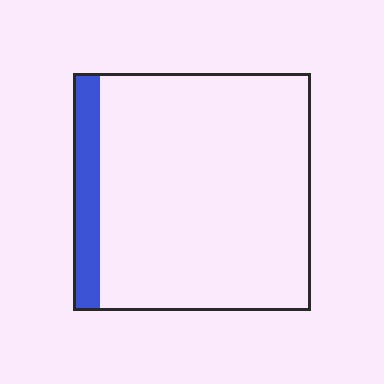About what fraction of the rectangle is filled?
About one eighth (1/8).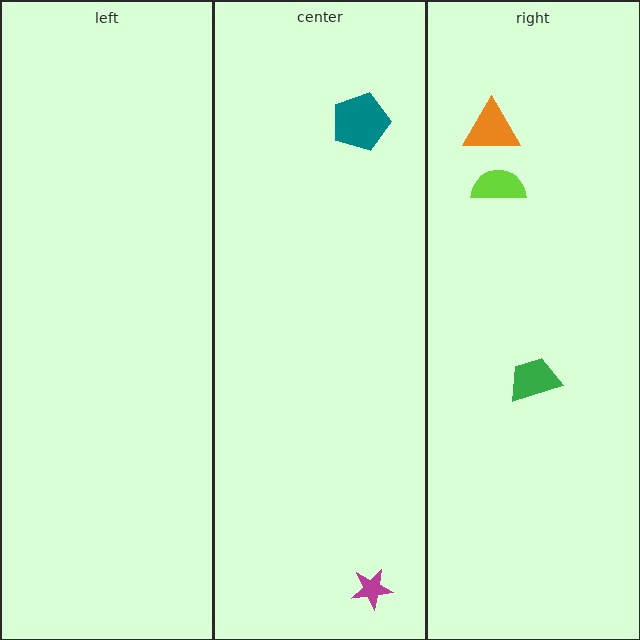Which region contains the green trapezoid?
The right region.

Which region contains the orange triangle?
The right region.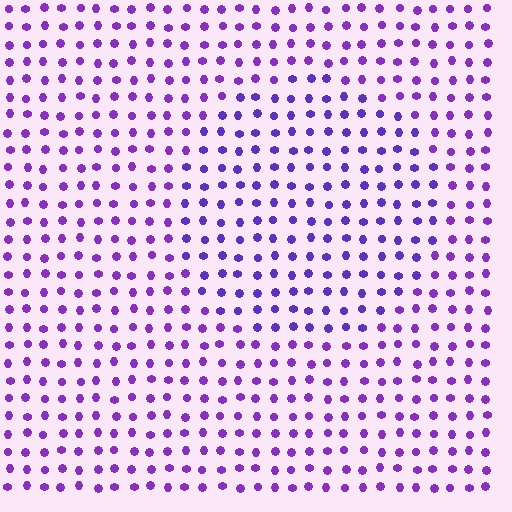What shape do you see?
I see a circle.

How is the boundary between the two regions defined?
The boundary is defined purely by a slight shift in hue (about 17 degrees). Spacing, size, and orientation are identical on both sides.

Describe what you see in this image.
The image is filled with small purple elements in a uniform arrangement. A circle-shaped region is visible where the elements are tinted to a slightly different hue, forming a subtle color boundary.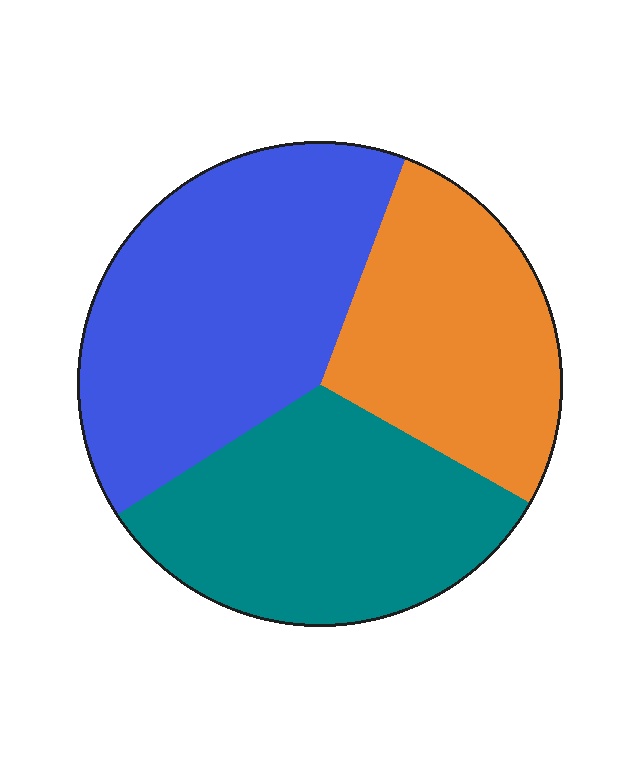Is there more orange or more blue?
Blue.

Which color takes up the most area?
Blue, at roughly 40%.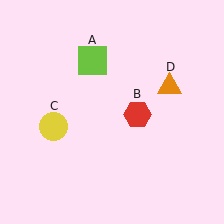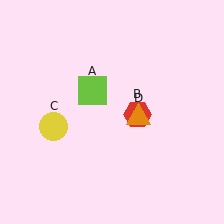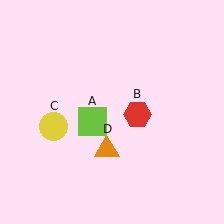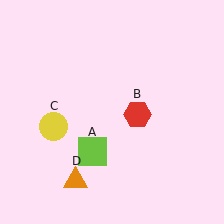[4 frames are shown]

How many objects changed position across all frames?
2 objects changed position: lime square (object A), orange triangle (object D).